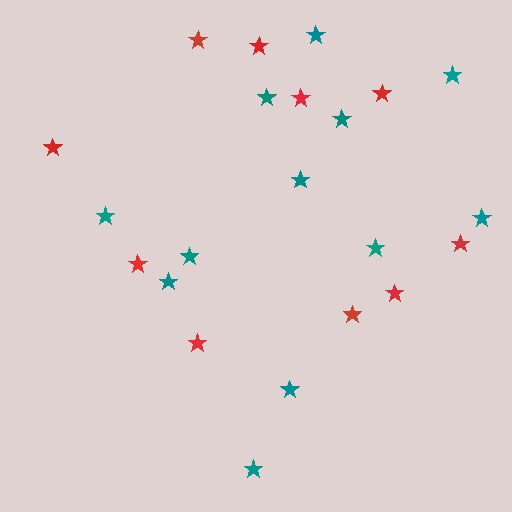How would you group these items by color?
There are 2 groups: one group of teal stars (12) and one group of red stars (10).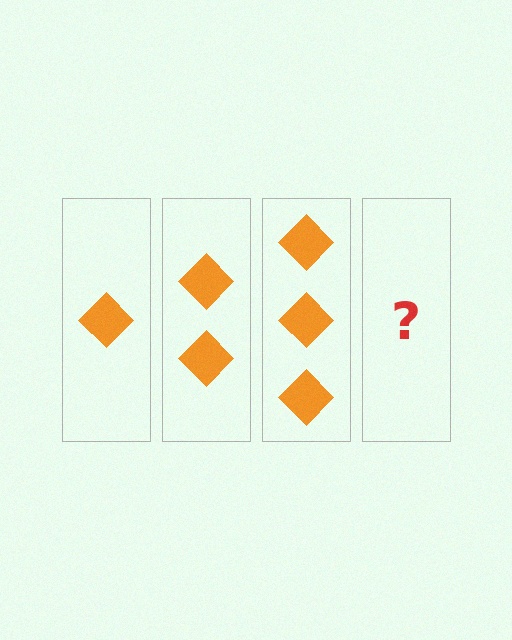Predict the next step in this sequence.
The next step is 4 diamonds.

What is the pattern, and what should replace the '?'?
The pattern is that each step adds one more diamond. The '?' should be 4 diamonds.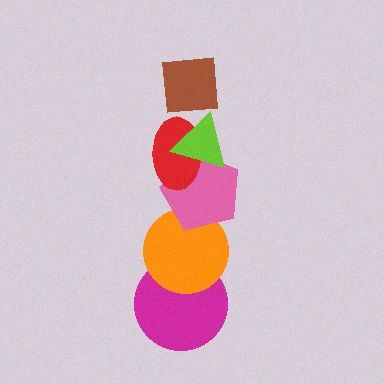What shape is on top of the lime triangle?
The brown square is on top of the lime triangle.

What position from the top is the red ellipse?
The red ellipse is 3rd from the top.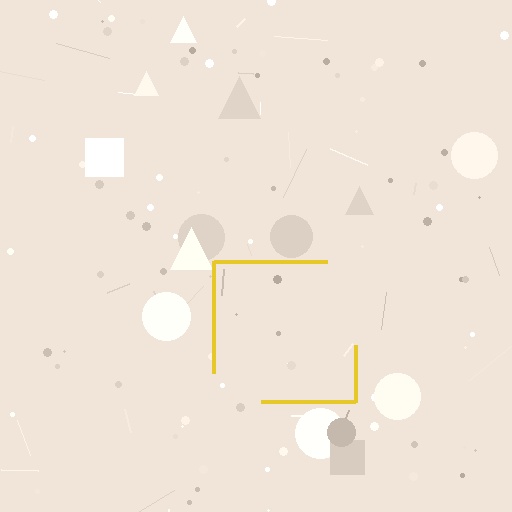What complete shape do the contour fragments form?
The contour fragments form a square.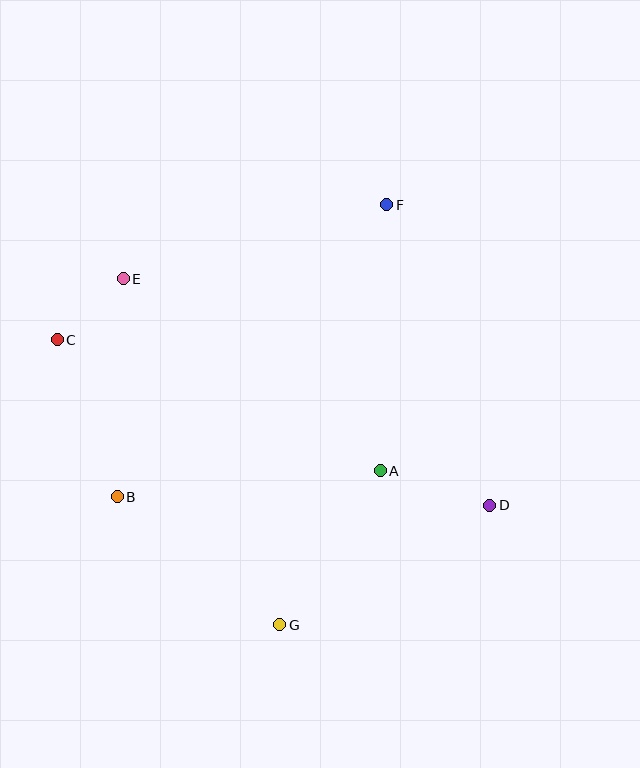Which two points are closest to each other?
Points C and E are closest to each other.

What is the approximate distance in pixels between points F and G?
The distance between F and G is approximately 433 pixels.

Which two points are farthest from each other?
Points C and D are farthest from each other.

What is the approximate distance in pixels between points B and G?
The distance between B and G is approximately 207 pixels.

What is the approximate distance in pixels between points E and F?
The distance between E and F is approximately 274 pixels.